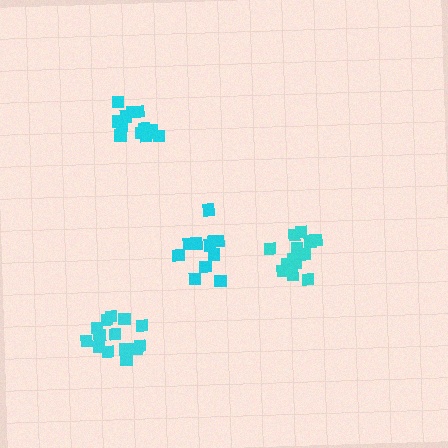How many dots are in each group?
Group 1: 14 dots, Group 2: 14 dots, Group 3: 13 dots, Group 4: 11 dots (52 total).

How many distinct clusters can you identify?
There are 4 distinct clusters.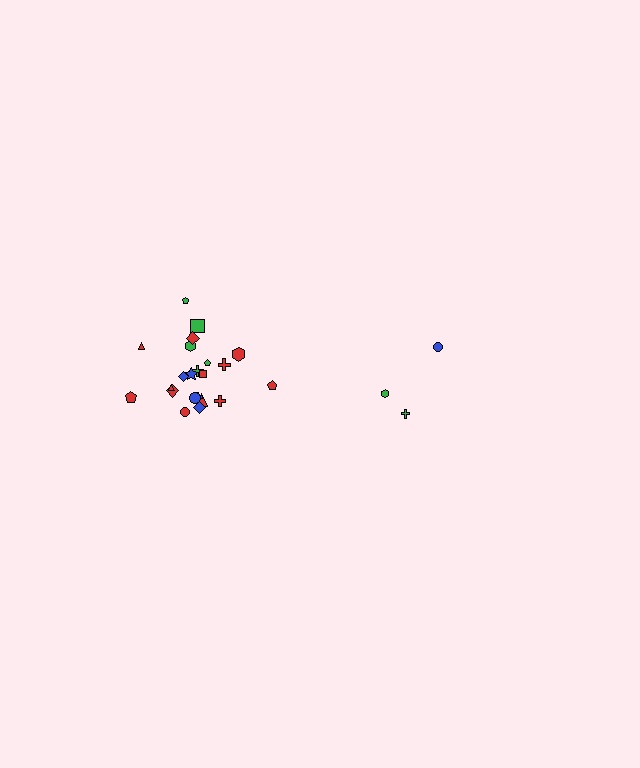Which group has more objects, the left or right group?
The left group.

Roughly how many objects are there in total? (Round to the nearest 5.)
Roughly 25 objects in total.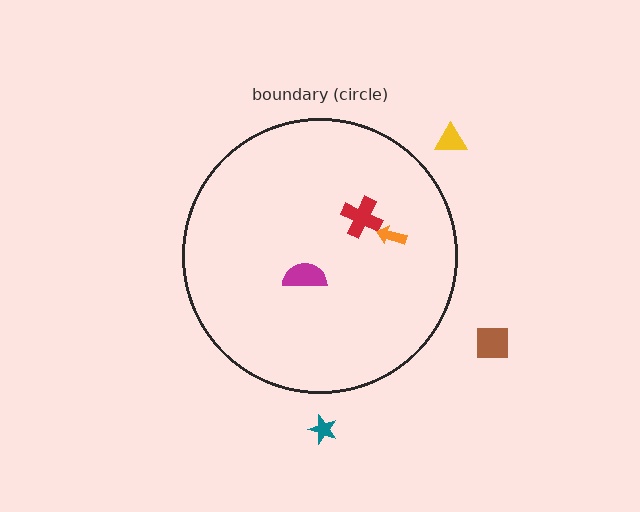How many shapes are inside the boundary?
3 inside, 3 outside.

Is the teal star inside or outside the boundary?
Outside.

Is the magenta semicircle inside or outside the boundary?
Inside.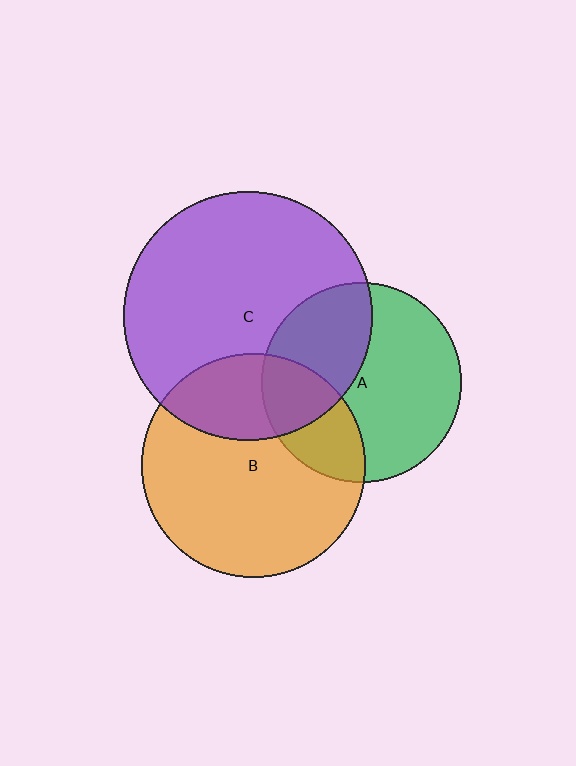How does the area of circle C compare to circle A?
Approximately 1.5 times.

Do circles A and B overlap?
Yes.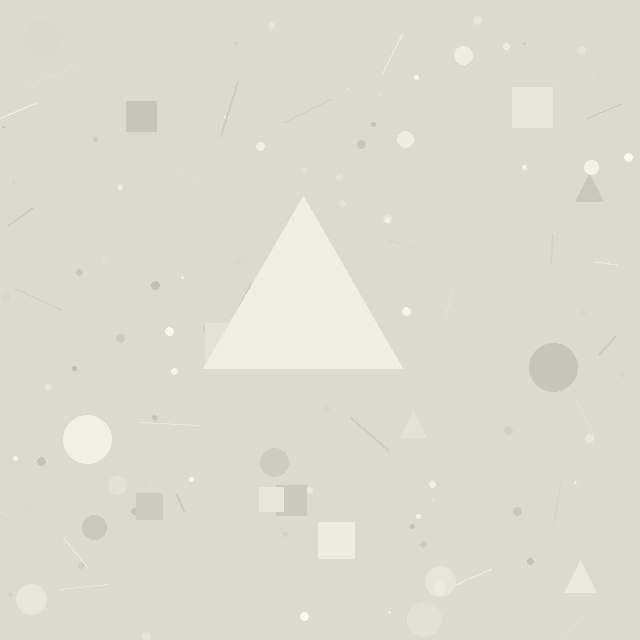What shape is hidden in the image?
A triangle is hidden in the image.